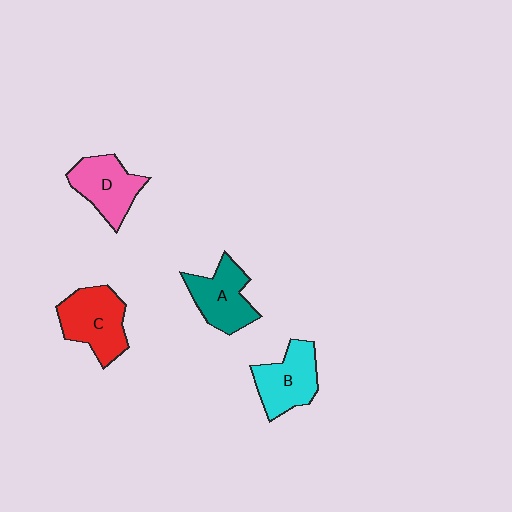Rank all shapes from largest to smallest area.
From largest to smallest: C (red), B (cyan), A (teal), D (pink).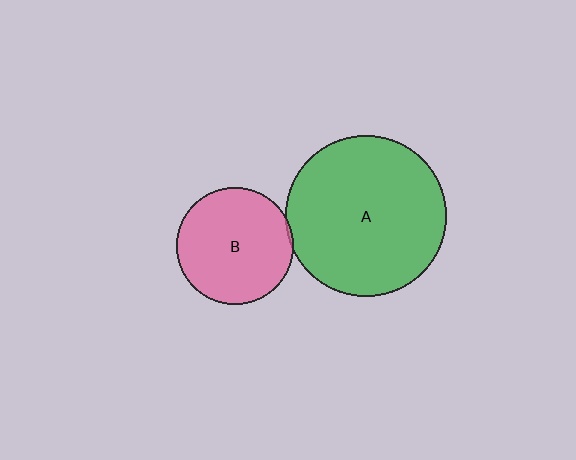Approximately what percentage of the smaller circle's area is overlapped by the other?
Approximately 5%.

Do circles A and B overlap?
Yes.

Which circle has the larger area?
Circle A (green).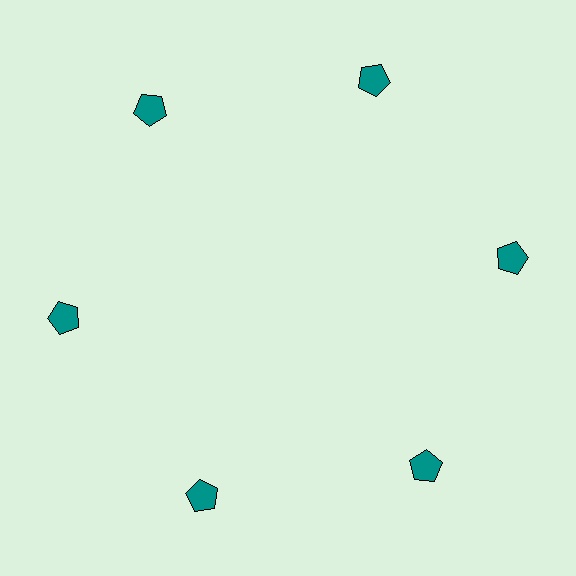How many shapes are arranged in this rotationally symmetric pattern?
There are 6 shapes, arranged in 6 groups of 1.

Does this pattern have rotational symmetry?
Yes, this pattern has 6-fold rotational symmetry. It looks the same after rotating 60 degrees around the center.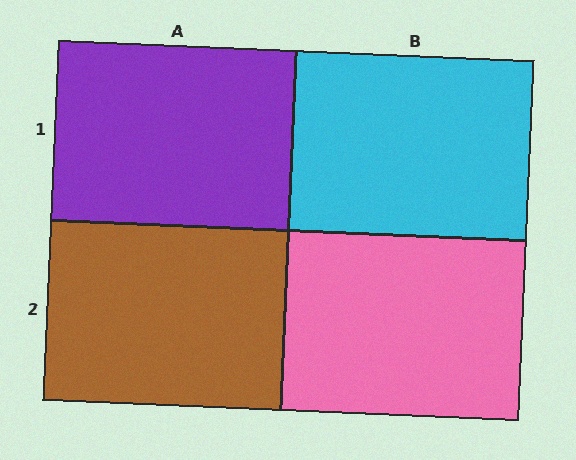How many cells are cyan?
1 cell is cyan.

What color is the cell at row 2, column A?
Brown.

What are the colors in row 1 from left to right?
Purple, cyan.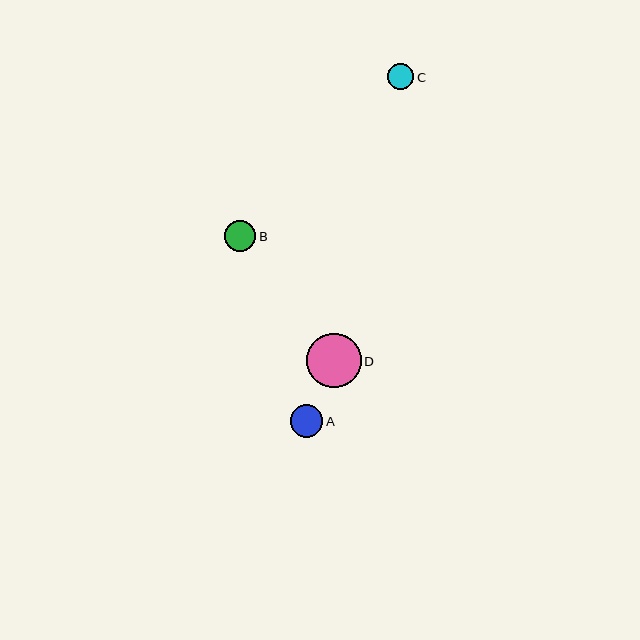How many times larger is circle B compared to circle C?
Circle B is approximately 1.2 times the size of circle C.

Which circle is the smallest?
Circle C is the smallest with a size of approximately 26 pixels.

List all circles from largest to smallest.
From largest to smallest: D, A, B, C.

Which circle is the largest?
Circle D is the largest with a size of approximately 55 pixels.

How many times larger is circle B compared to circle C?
Circle B is approximately 1.2 times the size of circle C.